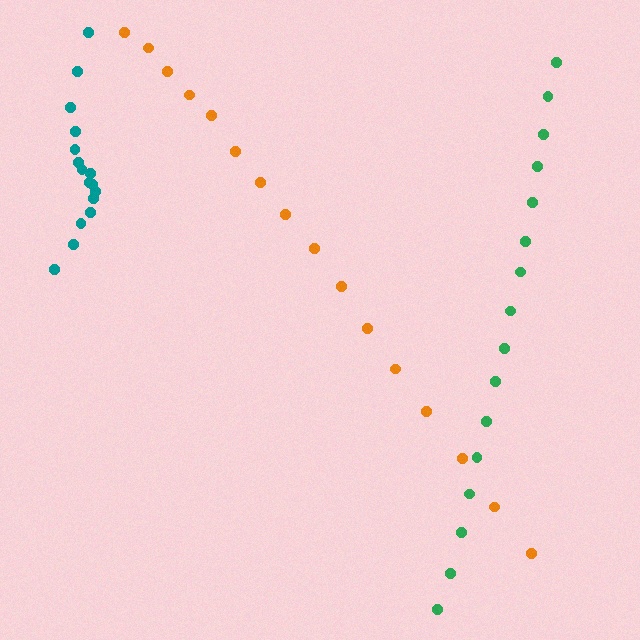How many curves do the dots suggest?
There are 3 distinct paths.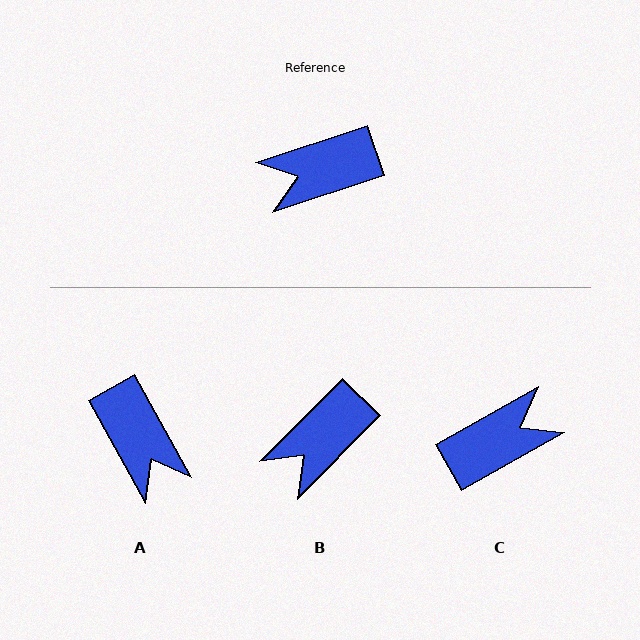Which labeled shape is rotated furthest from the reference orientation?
C, about 169 degrees away.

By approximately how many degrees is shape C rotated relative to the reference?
Approximately 169 degrees clockwise.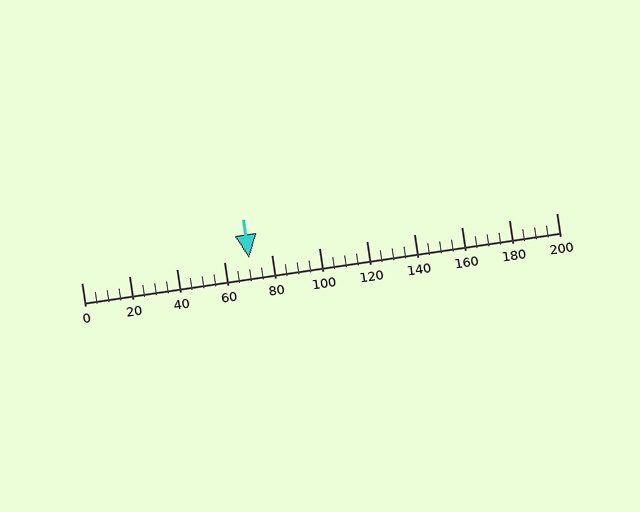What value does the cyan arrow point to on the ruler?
The cyan arrow points to approximately 71.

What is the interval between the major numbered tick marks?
The major tick marks are spaced 20 units apart.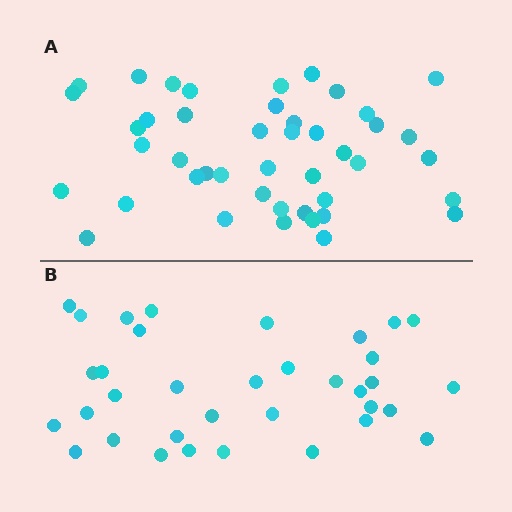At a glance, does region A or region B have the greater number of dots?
Region A (the top region) has more dots.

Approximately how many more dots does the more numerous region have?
Region A has roughly 8 or so more dots than region B.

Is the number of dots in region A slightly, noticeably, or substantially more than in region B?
Region A has noticeably more, but not dramatically so. The ratio is roughly 1.3 to 1.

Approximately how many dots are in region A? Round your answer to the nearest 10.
About 40 dots. (The exact count is 44, which rounds to 40.)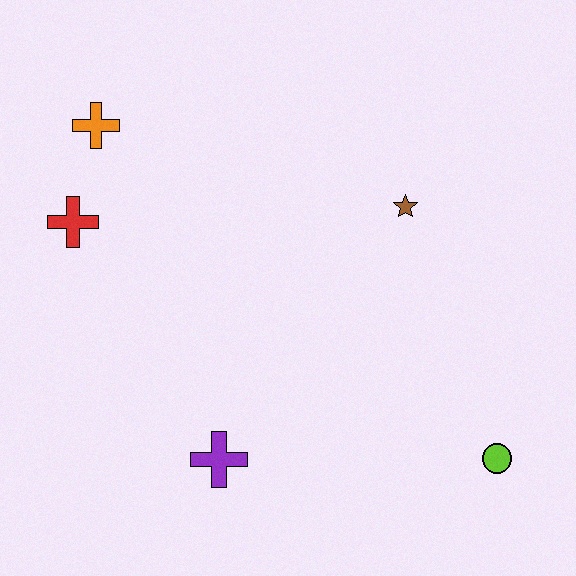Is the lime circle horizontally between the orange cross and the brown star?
No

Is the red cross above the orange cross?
No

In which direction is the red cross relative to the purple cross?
The red cross is above the purple cross.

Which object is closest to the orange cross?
The red cross is closest to the orange cross.